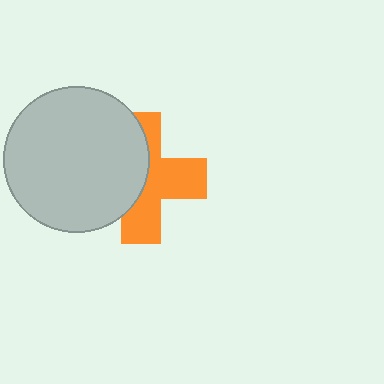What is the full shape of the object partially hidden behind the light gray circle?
The partially hidden object is an orange cross.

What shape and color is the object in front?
The object in front is a light gray circle.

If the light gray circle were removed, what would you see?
You would see the complete orange cross.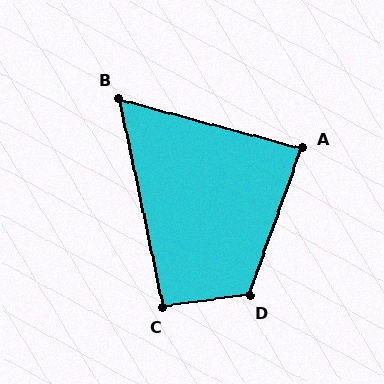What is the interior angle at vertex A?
Approximately 86 degrees (approximately right).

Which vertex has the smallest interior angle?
B, at approximately 63 degrees.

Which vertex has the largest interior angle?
D, at approximately 117 degrees.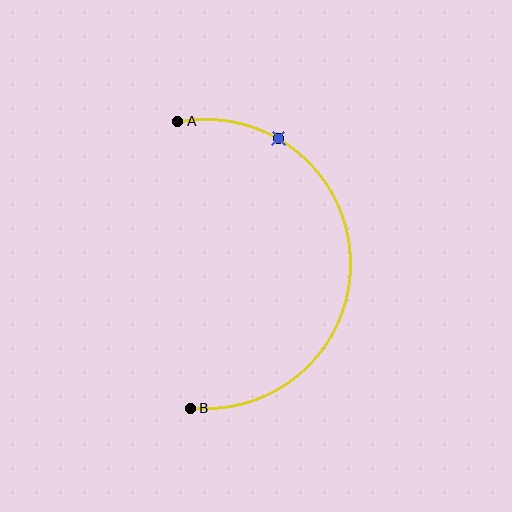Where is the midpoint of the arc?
The arc midpoint is the point on the curve farthest from the straight line joining A and B. It sits to the right of that line.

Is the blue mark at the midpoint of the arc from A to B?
No. The blue mark lies on the arc but is closer to endpoint A. The arc midpoint would be at the point on the curve equidistant along the arc from both A and B.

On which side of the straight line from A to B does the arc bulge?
The arc bulges to the right of the straight line connecting A and B.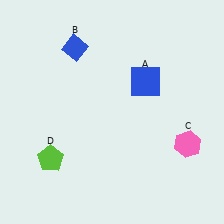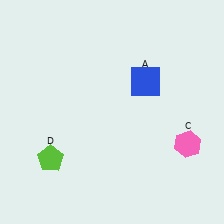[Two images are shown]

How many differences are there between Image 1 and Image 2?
There is 1 difference between the two images.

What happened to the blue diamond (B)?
The blue diamond (B) was removed in Image 2. It was in the top-left area of Image 1.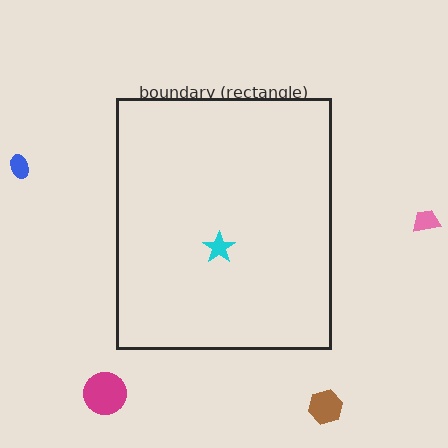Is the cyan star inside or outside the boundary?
Inside.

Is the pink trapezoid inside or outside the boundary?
Outside.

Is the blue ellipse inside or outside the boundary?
Outside.